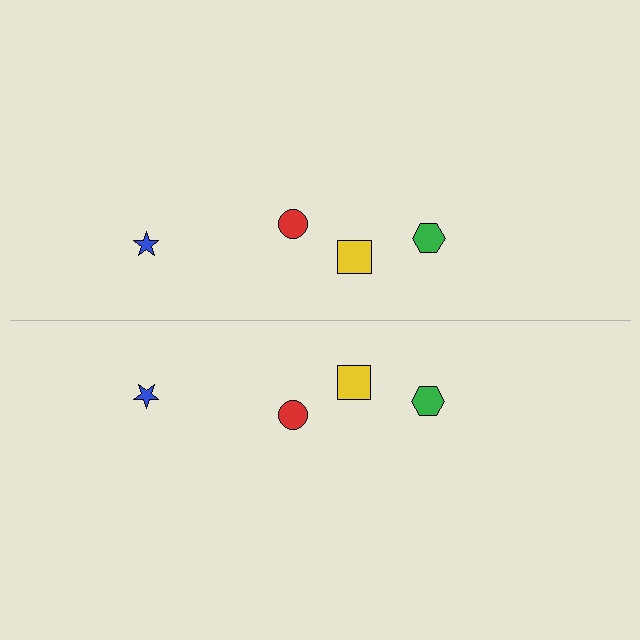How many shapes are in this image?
There are 8 shapes in this image.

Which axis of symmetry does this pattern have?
The pattern has a horizontal axis of symmetry running through the center of the image.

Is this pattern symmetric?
Yes, this pattern has bilateral (reflection) symmetry.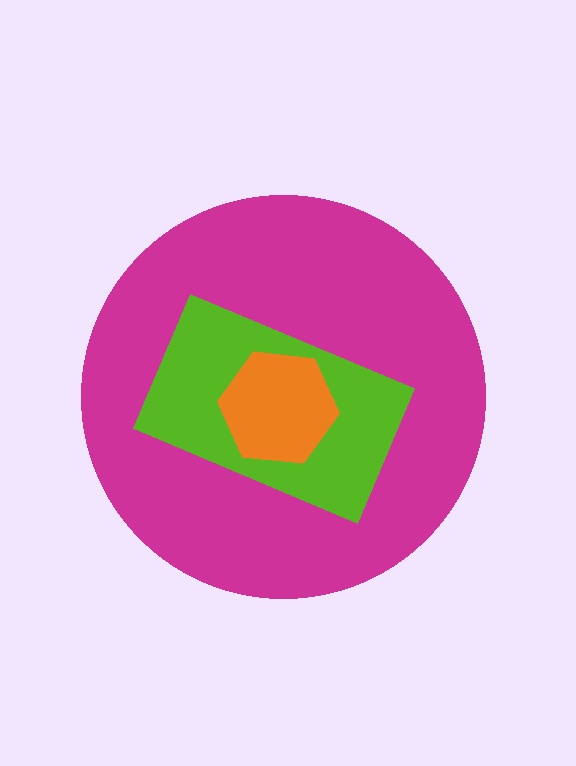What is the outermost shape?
The magenta circle.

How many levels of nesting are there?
3.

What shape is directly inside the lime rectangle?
The orange hexagon.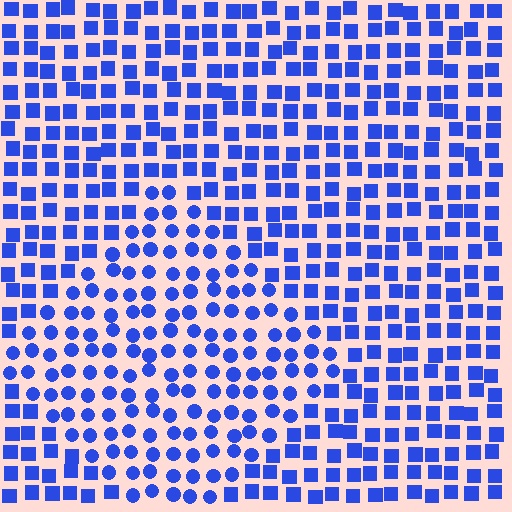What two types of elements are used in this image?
The image uses circles inside the diamond region and squares outside it.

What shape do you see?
I see a diamond.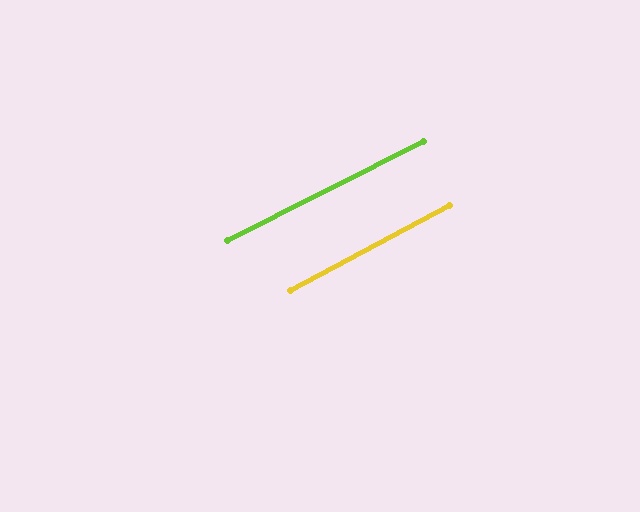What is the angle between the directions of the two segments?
Approximately 1 degree.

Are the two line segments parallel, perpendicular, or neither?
Parallel — their directions differ by only 0.9°.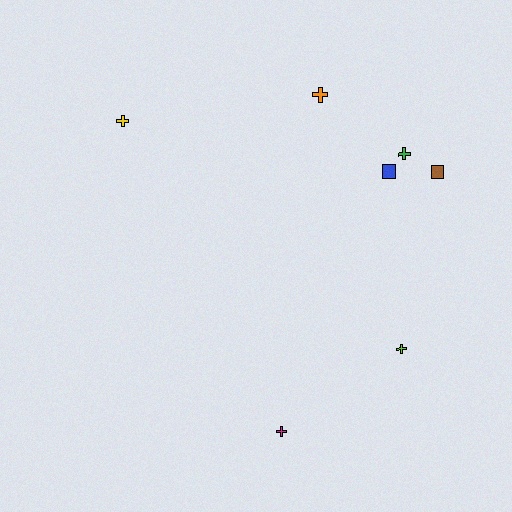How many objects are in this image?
There are 7 objects.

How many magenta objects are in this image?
There is 1 magenta object.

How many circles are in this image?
There are no circles.